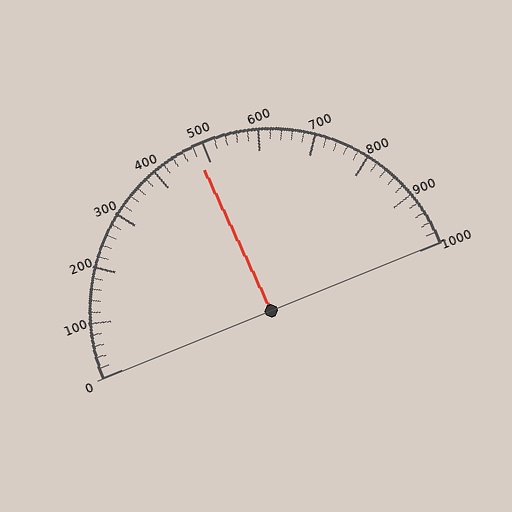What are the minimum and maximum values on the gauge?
The gauge ranges from 0 to 1000.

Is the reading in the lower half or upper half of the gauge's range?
The reading is in the lower half of the range (0 to 1000).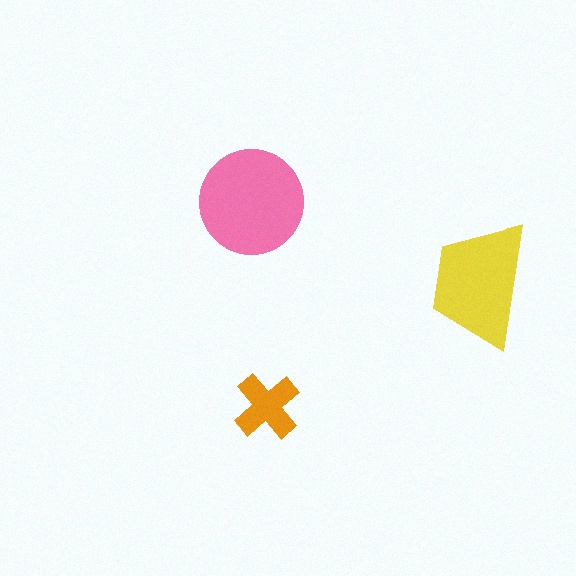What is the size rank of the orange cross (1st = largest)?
3rd.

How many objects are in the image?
There are 3 objects in the image.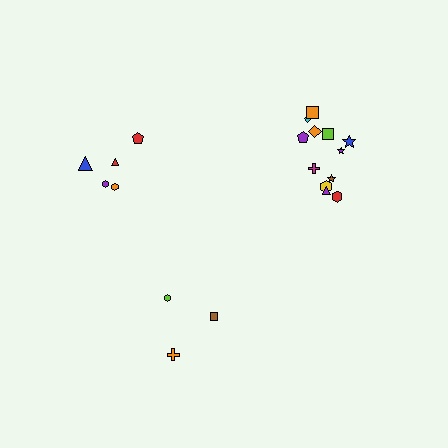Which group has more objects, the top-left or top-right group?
The top-right group.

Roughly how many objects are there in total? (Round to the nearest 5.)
Roughly 20 objects in total.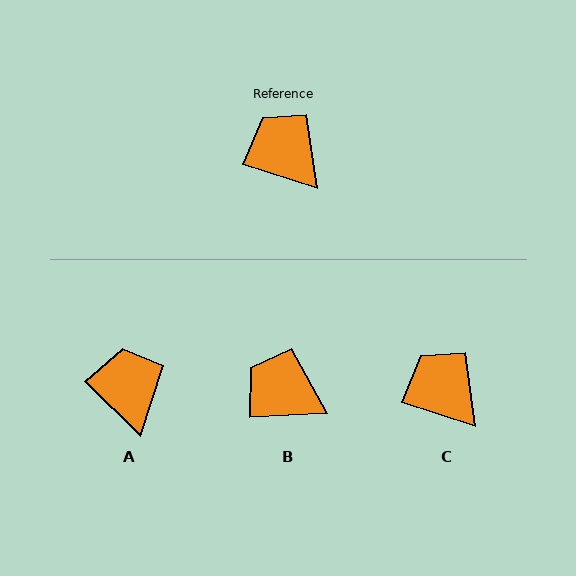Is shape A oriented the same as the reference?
No, it is off by about 26 degrees.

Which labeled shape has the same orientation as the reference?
C.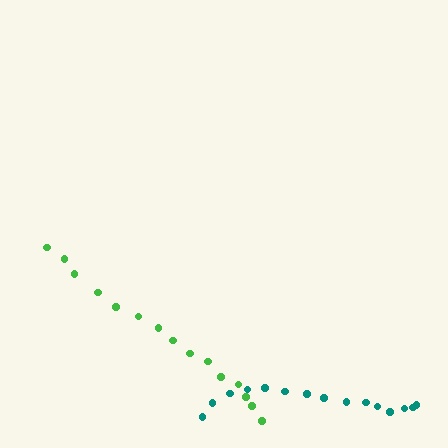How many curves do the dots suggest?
There are 2 distinct paths.